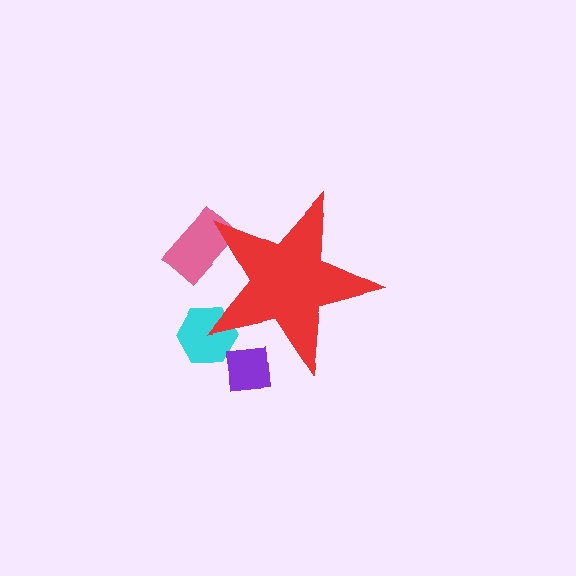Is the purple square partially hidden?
Yes, the purple square is partially hidden behind the red star.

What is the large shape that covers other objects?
A red star.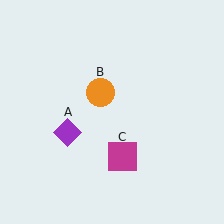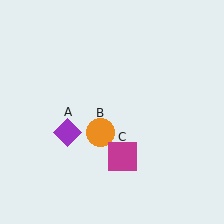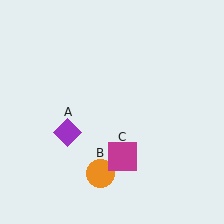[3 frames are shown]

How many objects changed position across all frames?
1 object changed position: orange circle (object B).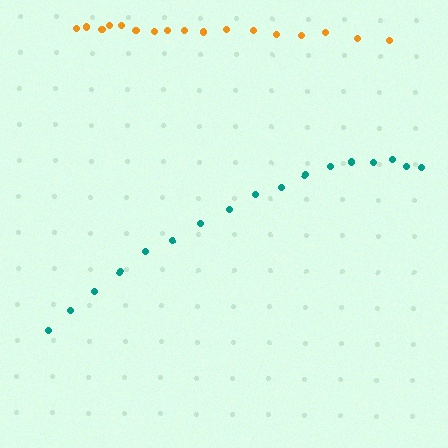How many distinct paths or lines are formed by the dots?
There are 2 distinct paths.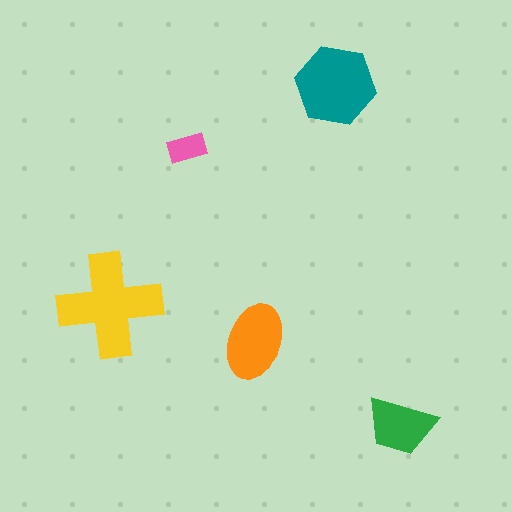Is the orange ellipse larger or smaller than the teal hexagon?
Smaller.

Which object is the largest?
The yellow cross.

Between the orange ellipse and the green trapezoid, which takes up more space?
The orange ellipse.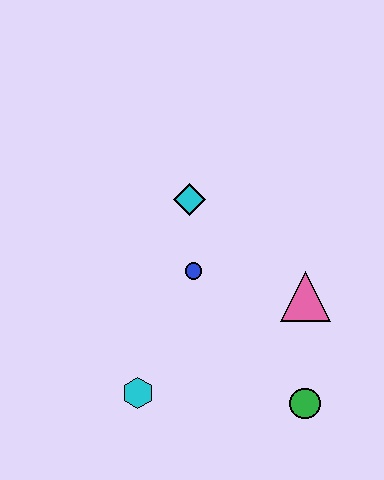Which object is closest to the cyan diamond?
The blue circle is closest to the cyan diamond.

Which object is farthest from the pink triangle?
The cyan hexagon is farthest from the pink triangle.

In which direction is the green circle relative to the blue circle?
The green circle is below the blue circle.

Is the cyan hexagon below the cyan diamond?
Yes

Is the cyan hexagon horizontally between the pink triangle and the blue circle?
No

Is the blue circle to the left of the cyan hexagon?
No